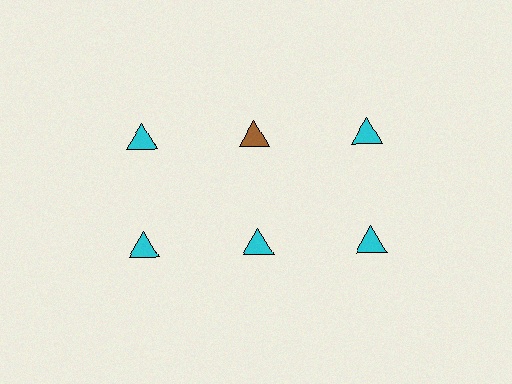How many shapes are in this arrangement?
There are 6 shapes arranged in a grid pattern.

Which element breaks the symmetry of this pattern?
The brown triangle in the top row, second from left column breaks the symmetry. All other shapes are cyan triangles.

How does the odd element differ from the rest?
It has a different color: brown instead of cyan.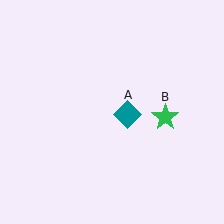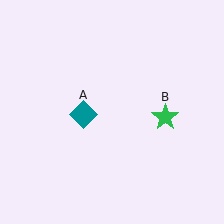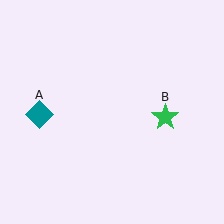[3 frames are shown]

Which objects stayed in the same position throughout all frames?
Green star (object B) remained stationary.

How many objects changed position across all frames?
1 object changed position: teal diamond (object A).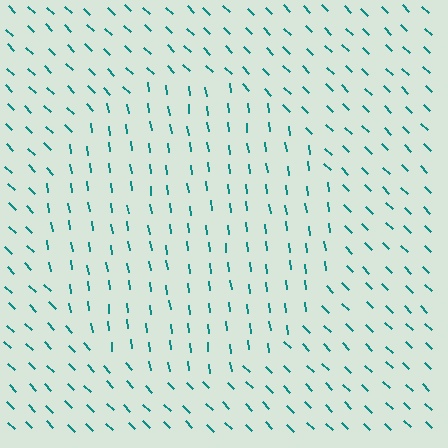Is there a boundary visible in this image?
Yes, there is a texture boundary formed by a change in line orientation.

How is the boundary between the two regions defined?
The boundary is defined purely by a change in line orientation (approximately 37 degrees difference). All lines are the same color and thickness.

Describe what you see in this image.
The image is filled with small teal line segments. A circle region in the image has lines oriented differently from the surrounding lines, creating a visible texture boundary.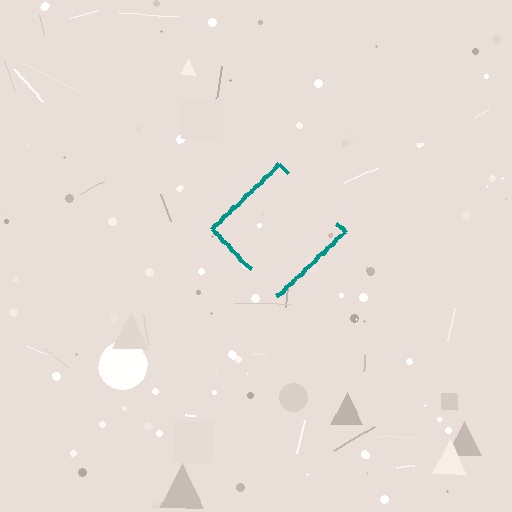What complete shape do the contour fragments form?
The contour fragments form a diamond.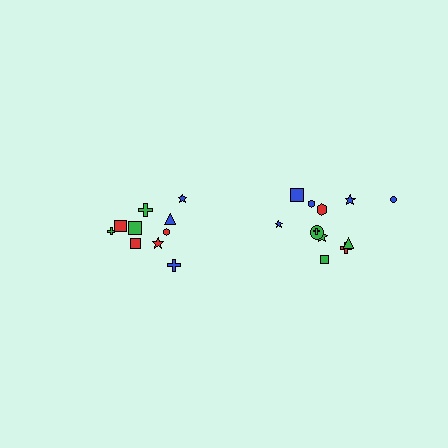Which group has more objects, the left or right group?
The right group.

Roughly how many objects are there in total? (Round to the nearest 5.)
Roughly 20 objects in total.